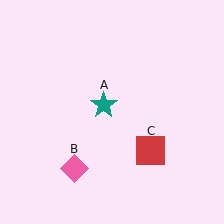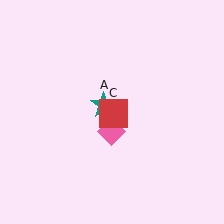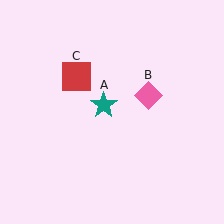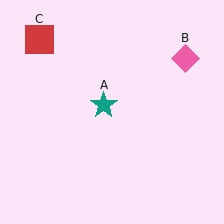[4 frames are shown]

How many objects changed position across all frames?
2 objects changed position: pink diamond (object B), red square (object C).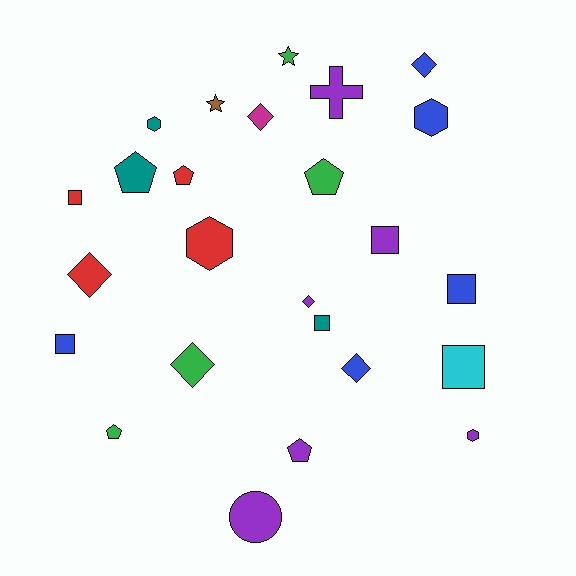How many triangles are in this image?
There are no triangles.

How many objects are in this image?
There are 25 objects.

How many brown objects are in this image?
There is 1 brown object.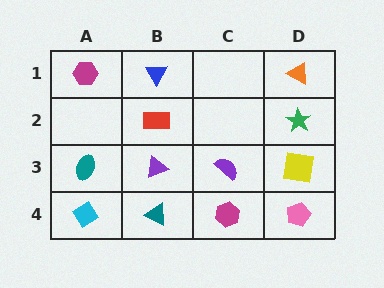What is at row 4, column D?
A pink pentagon.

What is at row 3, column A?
A teal ellipse.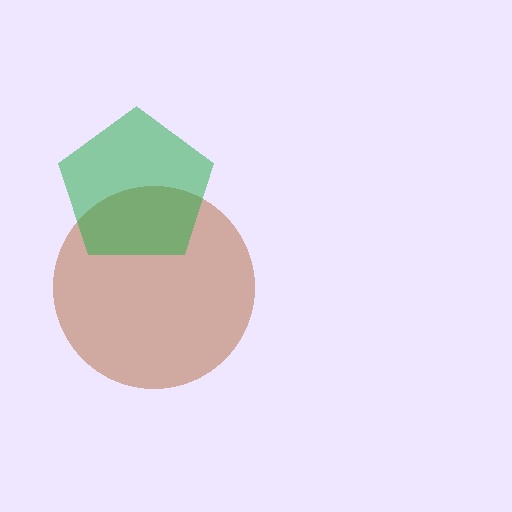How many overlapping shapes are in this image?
There are 2 overlapping shapes in the image.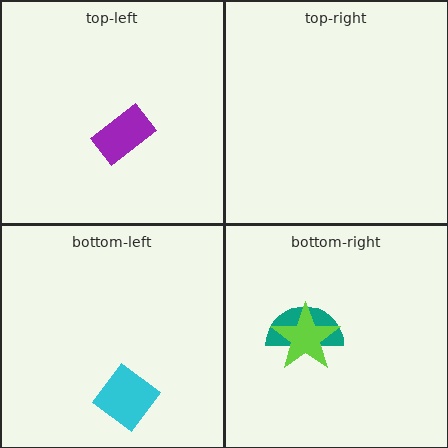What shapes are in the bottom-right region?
The teal semicircle, the lime star.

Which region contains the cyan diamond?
The bottom-left region.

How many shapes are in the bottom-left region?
1.